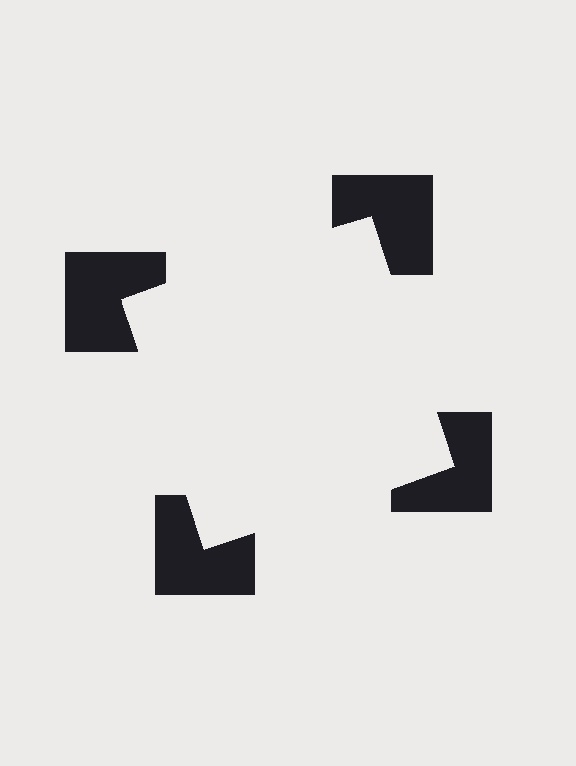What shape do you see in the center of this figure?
An illusory square — its edges are inferred from the aligned wedge cuts in the notched squares, not physically drawn.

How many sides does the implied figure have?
4 sides.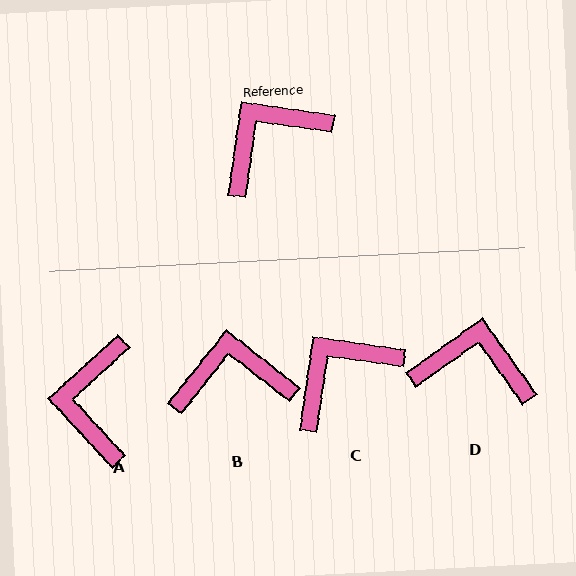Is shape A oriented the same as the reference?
No, it is off by about 51 degrees.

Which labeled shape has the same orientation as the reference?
C.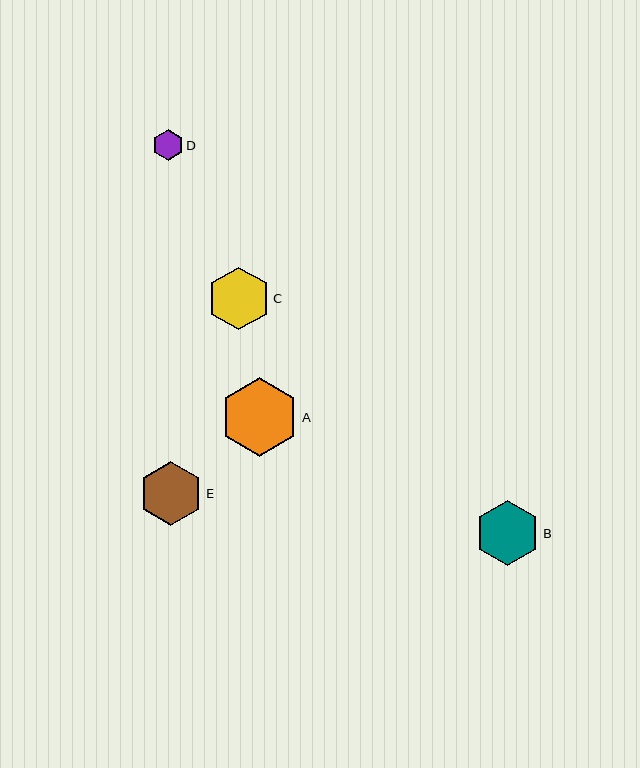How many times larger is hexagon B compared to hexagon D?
Hexagon B is approximately 2.1 times the size of hexagon D.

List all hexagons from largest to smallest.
From largest to smallest: A, B, E, C, D.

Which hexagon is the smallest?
Hexagon D is the smallest with a size of approximately 30 pixels.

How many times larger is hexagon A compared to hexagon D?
Hexagon A is approximately 2.6 times the size of hexagon D.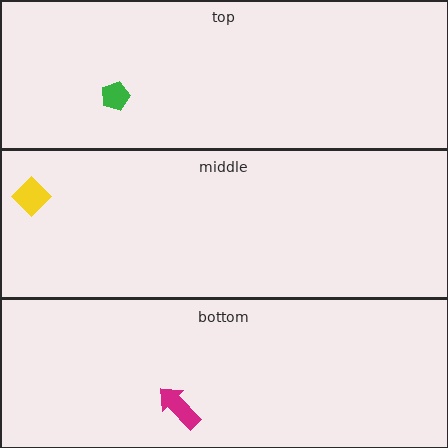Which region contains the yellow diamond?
The middle region.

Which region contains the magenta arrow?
The bottom region.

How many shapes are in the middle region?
1.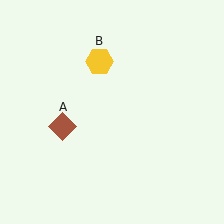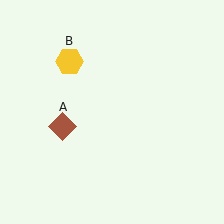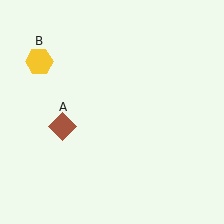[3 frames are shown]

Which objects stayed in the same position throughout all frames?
Brown diamond (object A) remained stationary.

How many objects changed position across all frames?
1 object changed position: yellow hexagon (object B).